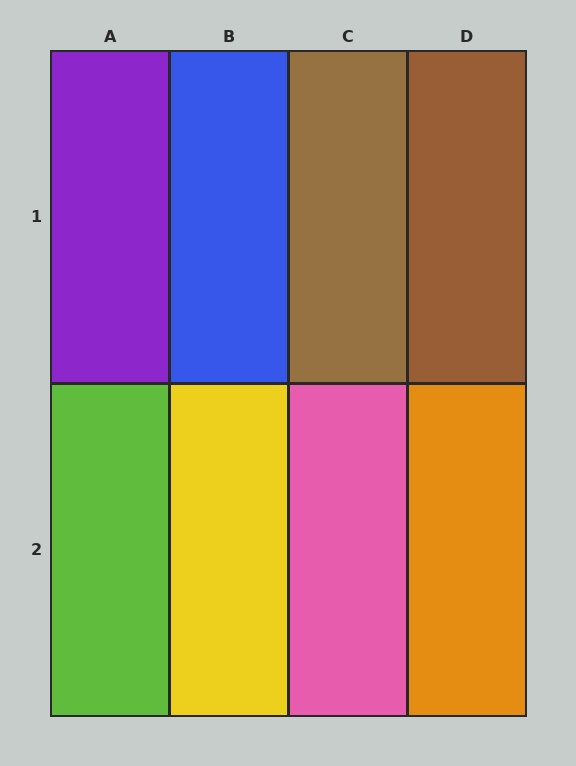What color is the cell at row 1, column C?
Brown.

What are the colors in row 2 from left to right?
Lime, yellow, pink, orange.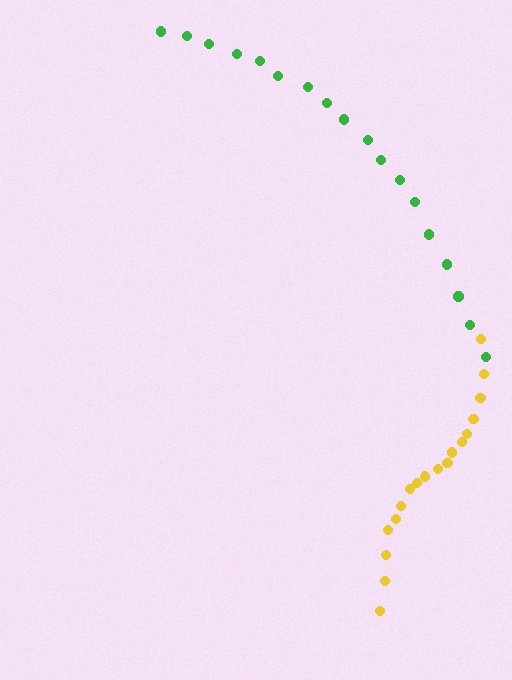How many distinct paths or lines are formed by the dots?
There are 2 distinct paths.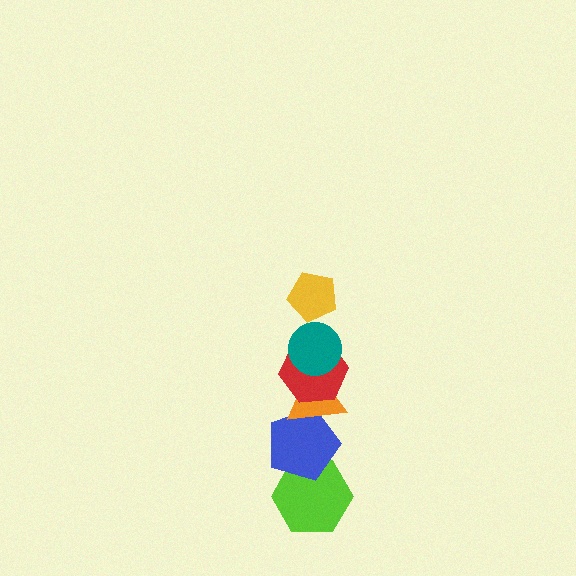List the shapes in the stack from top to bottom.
From top to bottom: the yellow pentagon, the teal circle, the red hexagon, the orange triangle, the blue pentagon, the lime hexagon.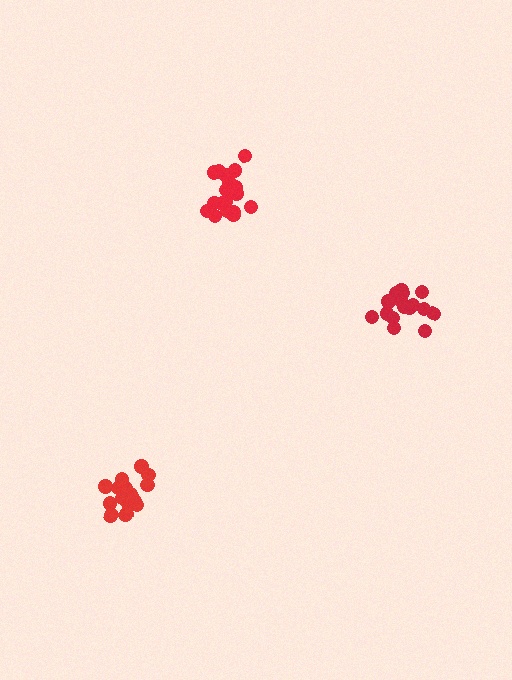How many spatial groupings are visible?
There are 3 spatial groupings.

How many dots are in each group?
Group 1: 16 dots, Group 2: 18 dots, Group 3: 17 dots (51 total).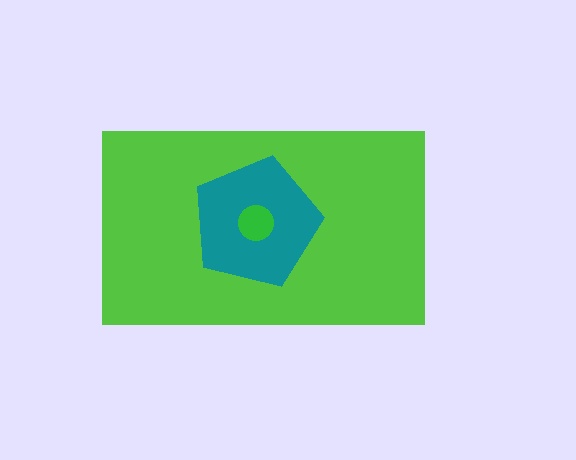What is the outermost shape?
The lime rectangle.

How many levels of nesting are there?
3.